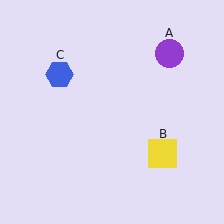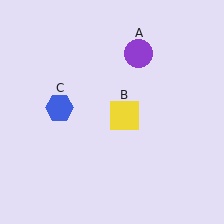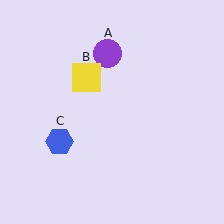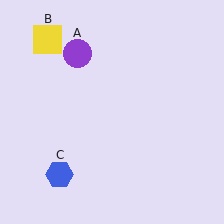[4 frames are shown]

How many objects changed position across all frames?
3 objects changed position: purple circle (object A), yellow square (object B), blue hexagon (object C).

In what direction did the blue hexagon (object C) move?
The blue hexagon (object C) moved down.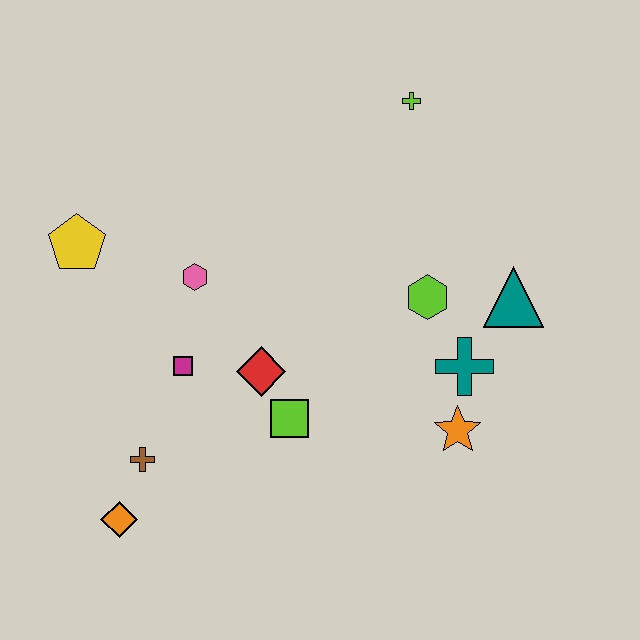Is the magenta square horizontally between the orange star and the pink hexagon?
No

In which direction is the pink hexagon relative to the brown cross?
The pink hexagon is above the brown cross.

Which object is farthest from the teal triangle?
The orange diamond is farthest from the teal triangle.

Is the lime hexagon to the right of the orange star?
No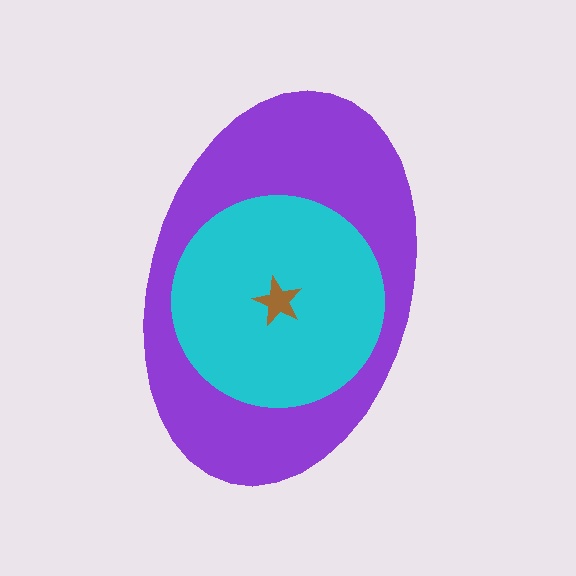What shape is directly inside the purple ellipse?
The cyan circle.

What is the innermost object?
The brown star.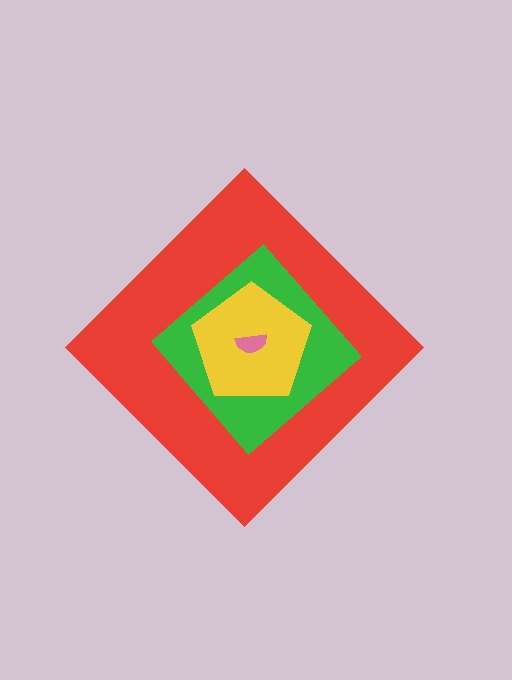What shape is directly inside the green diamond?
The yellow pentagon.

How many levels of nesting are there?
4.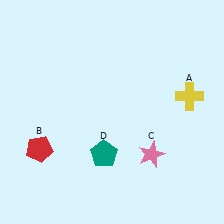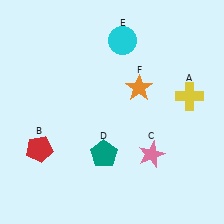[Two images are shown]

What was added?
A cyan circle (E), an orange star (F) were added in Image 2.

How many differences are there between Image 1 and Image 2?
There are 2 differences between the two images.